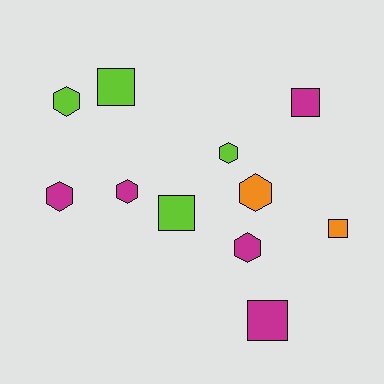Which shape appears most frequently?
Hexagon, with 6 objects.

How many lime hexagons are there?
There are 2 lime hexagons.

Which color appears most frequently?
Magenta, with 5 objects.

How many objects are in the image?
There are 11 objects.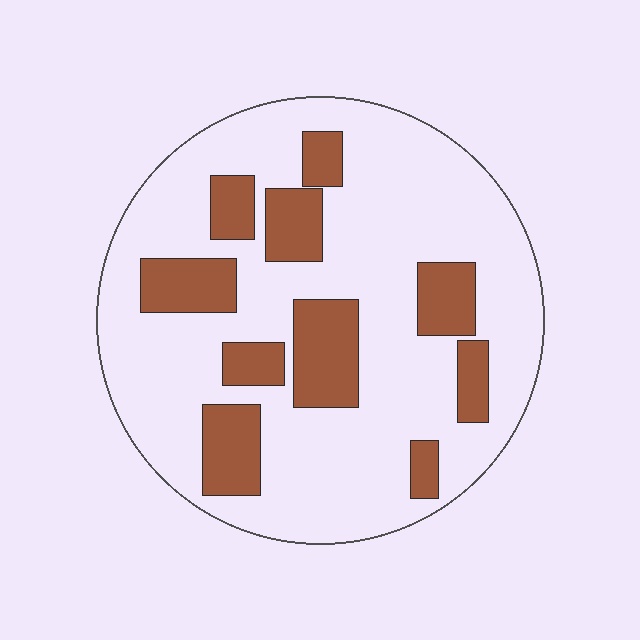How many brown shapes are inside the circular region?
10.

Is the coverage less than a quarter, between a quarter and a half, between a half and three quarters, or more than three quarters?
Less than a quarter.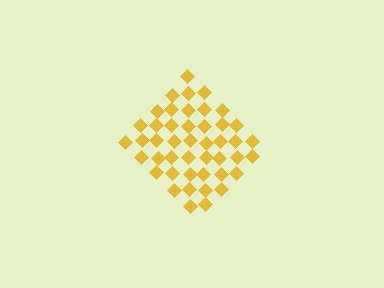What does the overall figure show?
The overall figure shows a diamond.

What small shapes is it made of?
It is made of small diamonds.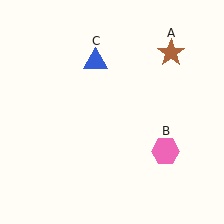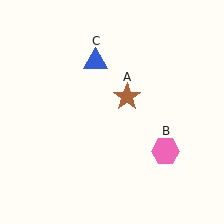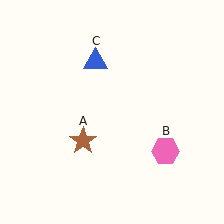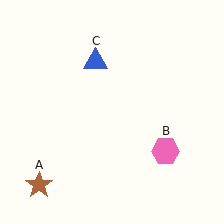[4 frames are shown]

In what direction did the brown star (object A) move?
The brown star (object A) moved down and to the left.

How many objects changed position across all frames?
1 object changed position: brown star (object A).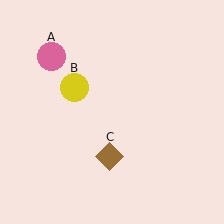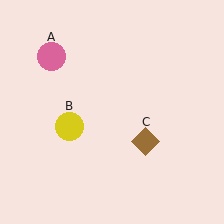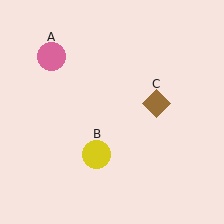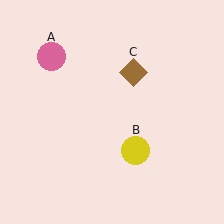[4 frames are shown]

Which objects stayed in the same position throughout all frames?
Pink circle (object A) remained stationary.